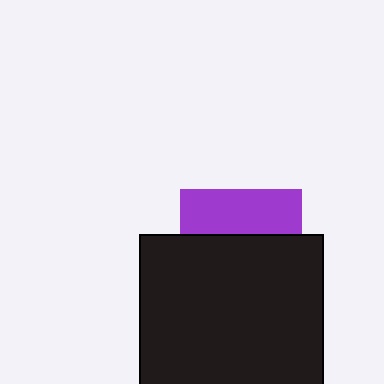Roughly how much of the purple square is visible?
A small part of it is visible (roughly 37%).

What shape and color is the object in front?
The object in front is a black square.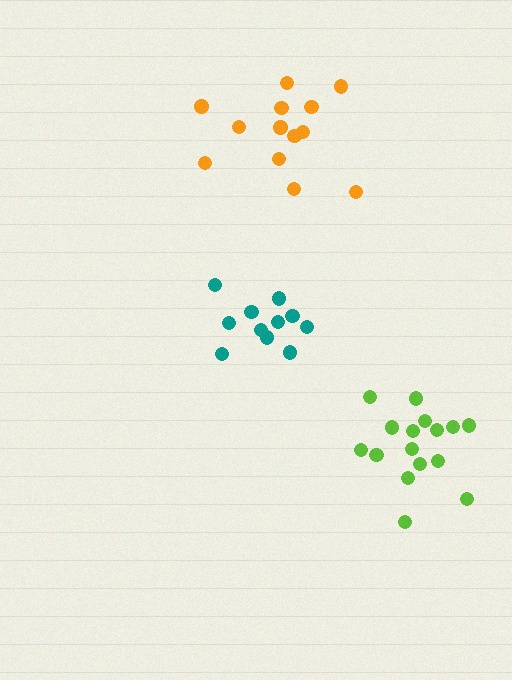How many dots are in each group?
Group 1: 11 dots, Group 2: 13 dots, Group 3: 16 dots (40 total).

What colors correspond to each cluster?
The clusters are colored: teal, orange, lime.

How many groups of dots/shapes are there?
There are 3 groups.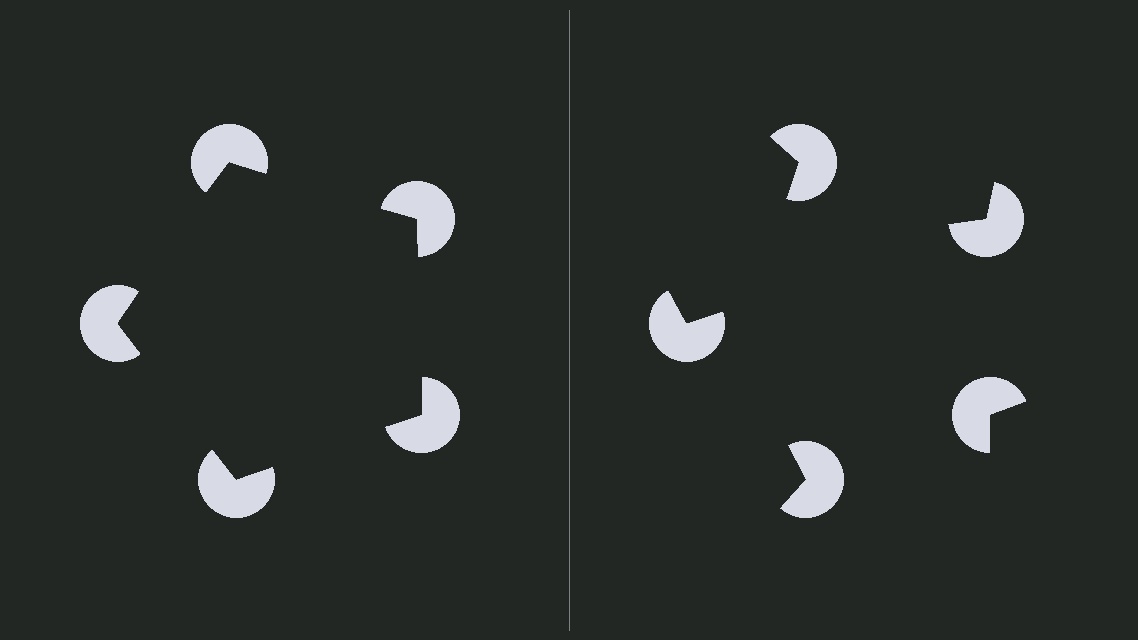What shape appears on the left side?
An illusory pentagon.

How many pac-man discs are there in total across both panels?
10 — 5 on each side.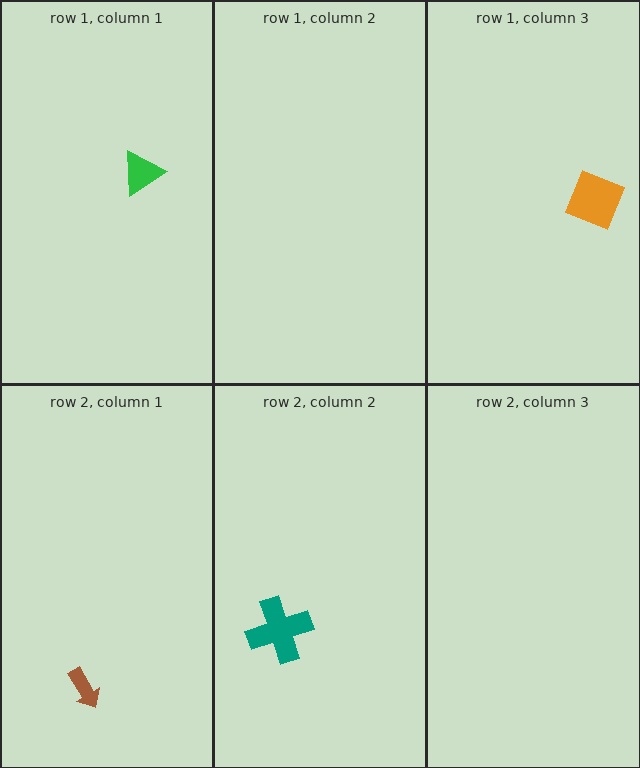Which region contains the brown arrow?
The row 2, column 1 region.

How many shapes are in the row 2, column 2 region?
1.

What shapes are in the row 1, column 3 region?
The orange diamond.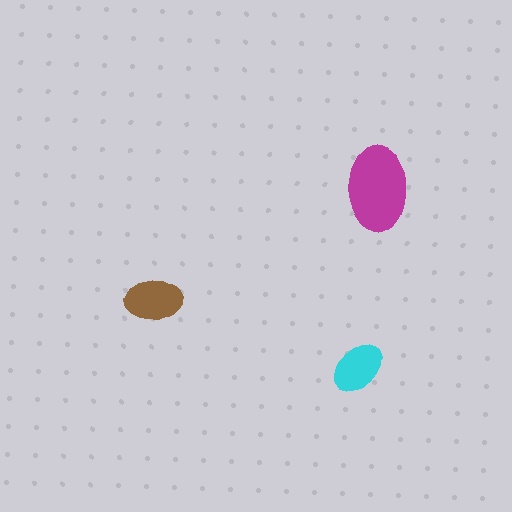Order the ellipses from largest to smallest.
the magenta one, the brown one, the cyan one.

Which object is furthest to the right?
The magenta ellipse is rightmost.